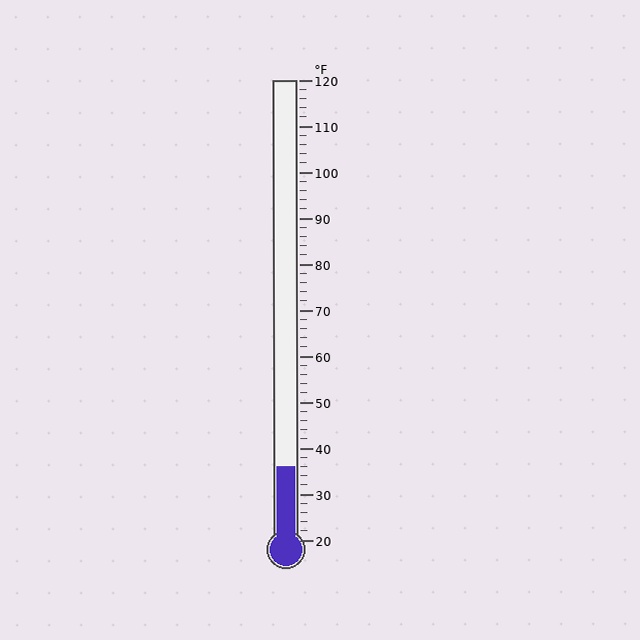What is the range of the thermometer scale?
The thermometer scale ranges from 20°F to 120°F.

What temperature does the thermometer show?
The thermometer shows approximately 36°F.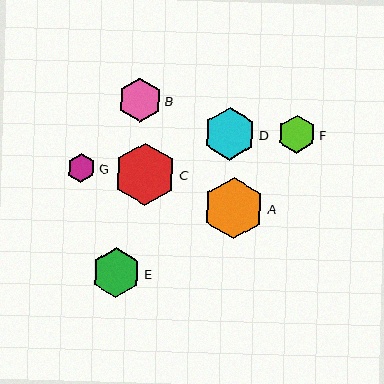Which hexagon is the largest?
Hexagon C is the largest with a size of approximately 63 pixels.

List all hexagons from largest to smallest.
From largest to smallest: C, A, D, E, B, F, G.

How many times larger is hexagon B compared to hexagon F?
Hexagon B is approximately 1.2 times the size of hexagon F.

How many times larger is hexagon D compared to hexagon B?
Hexagon D is approximately 1.2 times the size of hexagon B.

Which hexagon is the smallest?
Hexagon G is the smallest with a size of approximately 28 pixels.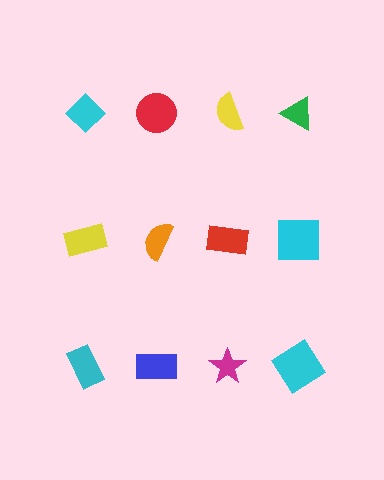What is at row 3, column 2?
A blue rectangle.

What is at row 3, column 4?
A cyan diamond.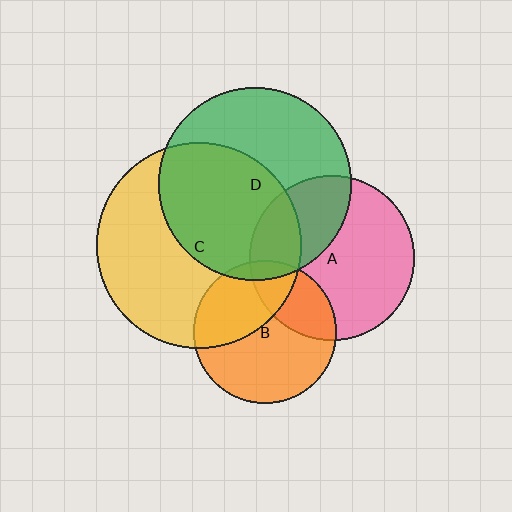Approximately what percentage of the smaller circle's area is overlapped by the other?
Approximately 30%.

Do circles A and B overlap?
Yes.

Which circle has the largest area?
Circle C (yellow).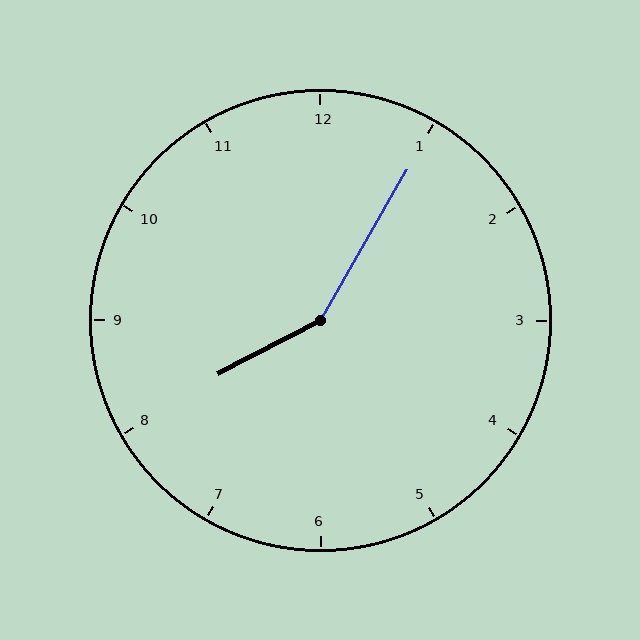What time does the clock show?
8:05.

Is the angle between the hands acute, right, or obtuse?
It is obtuse.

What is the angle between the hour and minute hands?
Approximately 148 degrees.